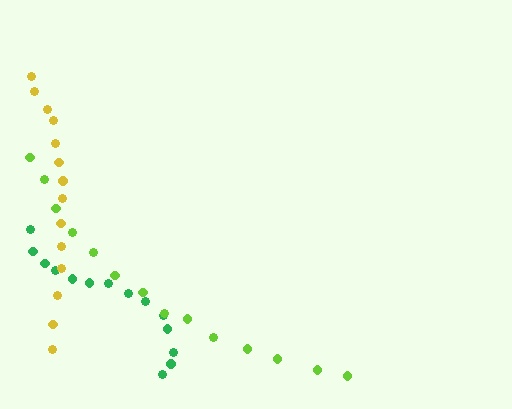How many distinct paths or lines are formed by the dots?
There are 3 distinct paths.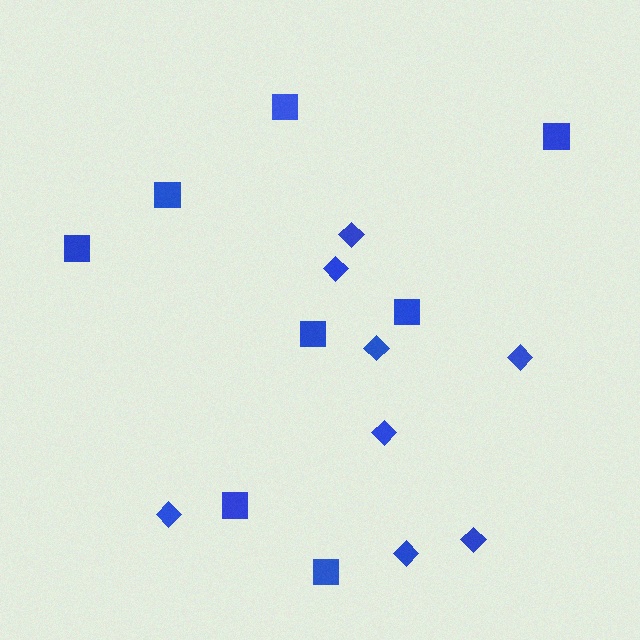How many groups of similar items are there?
There are 2 groups: one group of squares (8) and one group of diamonds (8).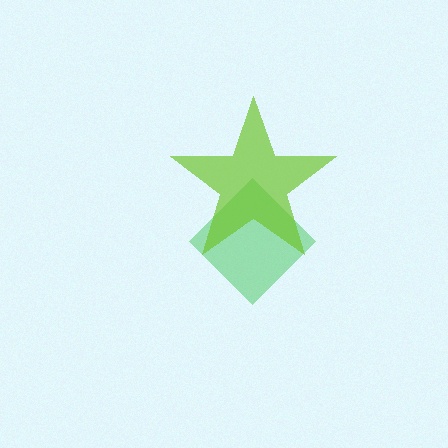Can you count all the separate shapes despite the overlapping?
Yes, there are 2 separate shapes.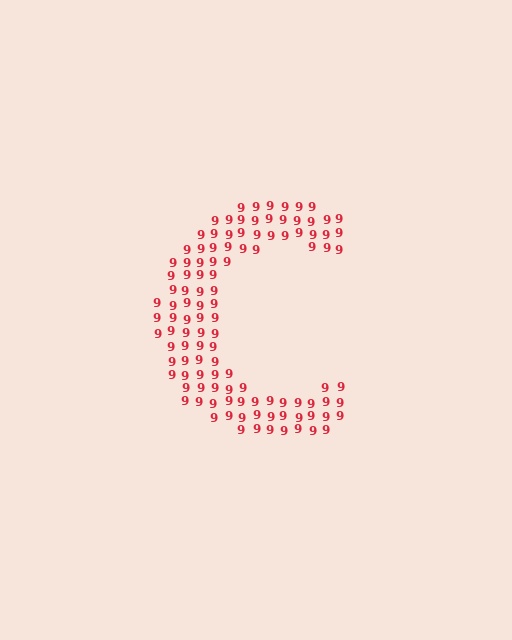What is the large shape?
The large shape is the letter C.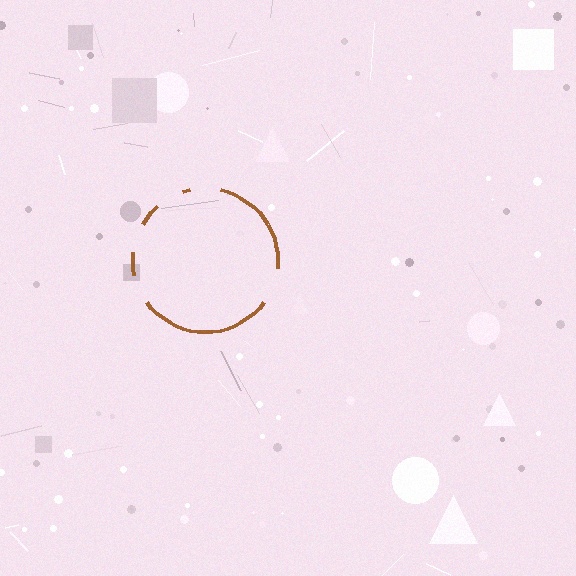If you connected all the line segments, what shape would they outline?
They would outline a circle.